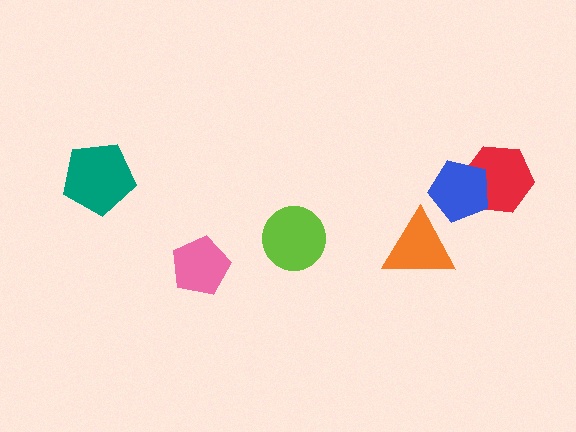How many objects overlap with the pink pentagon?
0 objects overlap with the pink pentagon.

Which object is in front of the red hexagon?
The blue pentagon is in front of the red hexagon.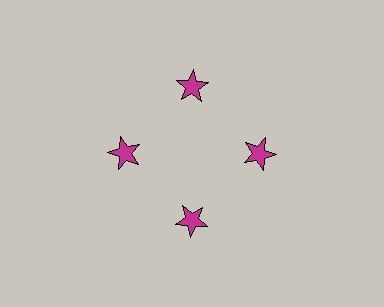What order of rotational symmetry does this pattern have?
This pattern has 4-fold rotational symmetry.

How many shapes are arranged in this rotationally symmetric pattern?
There are 4 shapes, arranged in 4 groups of 1.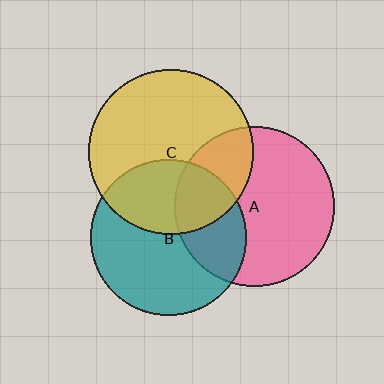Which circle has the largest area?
Circle C (yellow).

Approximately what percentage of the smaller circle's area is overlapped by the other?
Approximately 30%.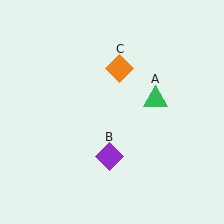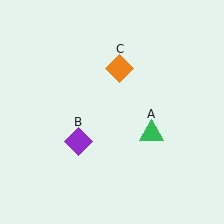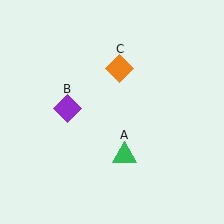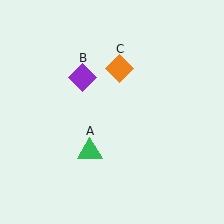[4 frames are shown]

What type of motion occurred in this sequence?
The green triangle (object A), purple diamond (object B) rotated clockwise around the center of the scene.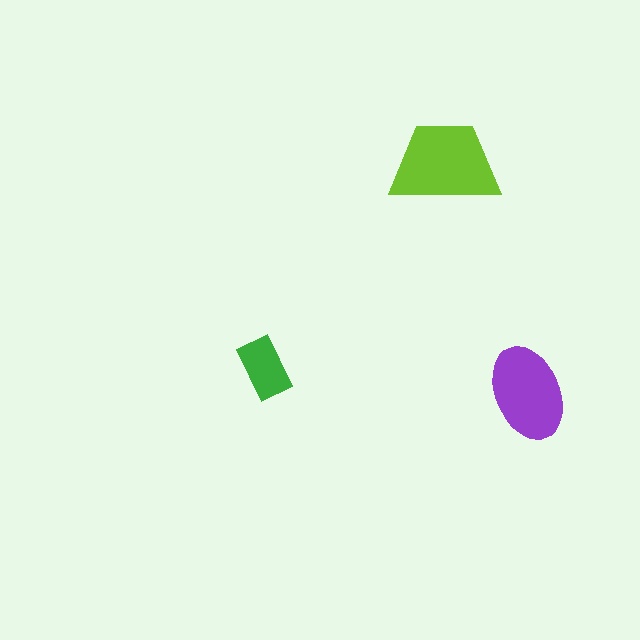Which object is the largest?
The lime trapezoid.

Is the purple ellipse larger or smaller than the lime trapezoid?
Smaller.